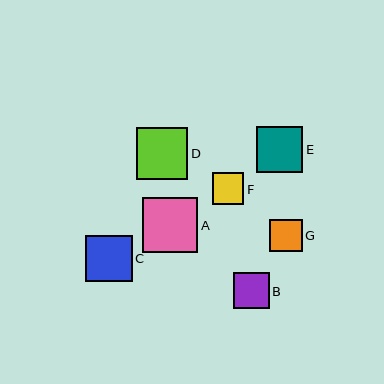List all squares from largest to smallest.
From largest to smallest: A, D, E, C, B, G, F.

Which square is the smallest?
Square F is the smallest with a size of approximately 32 pixels.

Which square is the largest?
Square A is the largest with a size of approximately 55 pixels.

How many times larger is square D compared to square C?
Square D is approximately 1.1 times the size of square C.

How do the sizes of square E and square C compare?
Square E and square C are approximately the same size.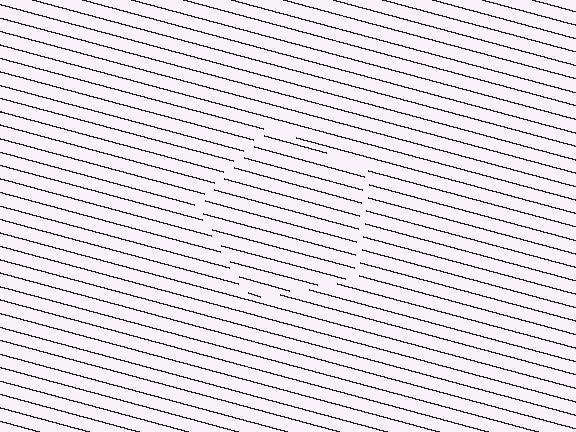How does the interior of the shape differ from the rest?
The interior of the shape contains the same grating, shifted by half a period — the contour is defined by the phase discontinuity where line-ends from the inner and outer gratings abut.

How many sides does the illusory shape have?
5 sides — the line-ends trace a pentagon.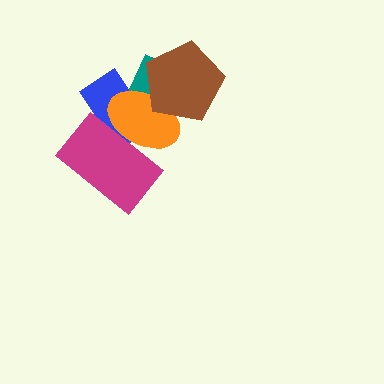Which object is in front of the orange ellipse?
The brown pentagon is in front of the orange ellipse.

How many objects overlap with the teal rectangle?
4 objects overlap with the teal rectangle.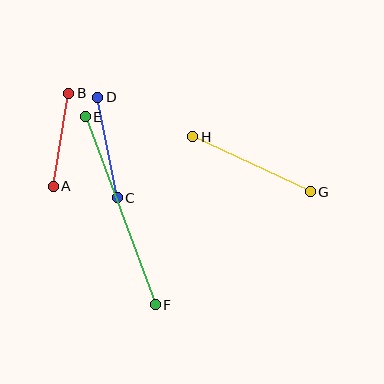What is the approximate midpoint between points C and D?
The midpoint is at approximately (108, 148) pixels.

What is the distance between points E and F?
The distance is approximately 200 pixels.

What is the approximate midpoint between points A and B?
The midpoint is at approximately (61, 140) pixels.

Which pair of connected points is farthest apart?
Points E and F are farthest apart.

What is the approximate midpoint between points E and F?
The midpoint is at approximately (120, 211) pixels.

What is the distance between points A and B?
The distance is approximately 95 pixels.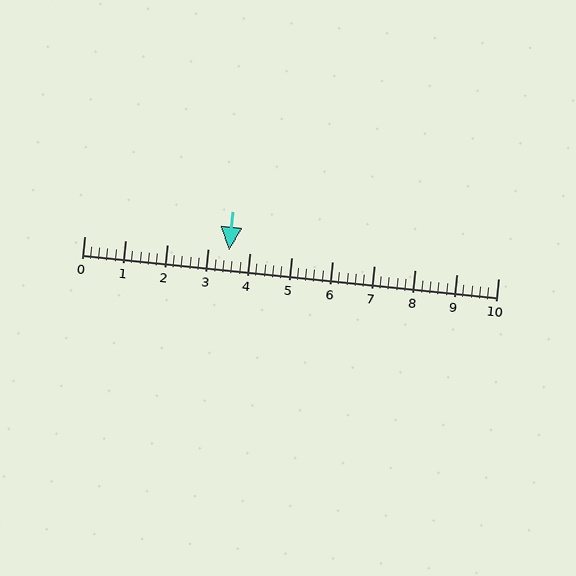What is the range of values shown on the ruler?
The ruler shows values from 0 to 10.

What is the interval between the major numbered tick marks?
The major tick marks are spaced 1 units apart.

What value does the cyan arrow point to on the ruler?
The cyan arrow points to approximately 3.5.